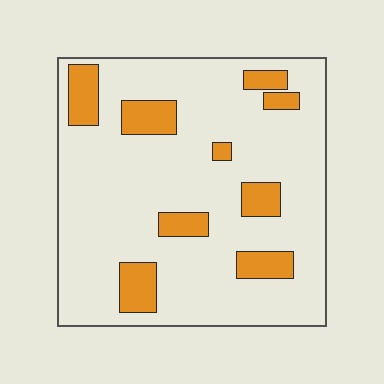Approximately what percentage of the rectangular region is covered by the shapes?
Approximately 15%.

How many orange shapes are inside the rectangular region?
9.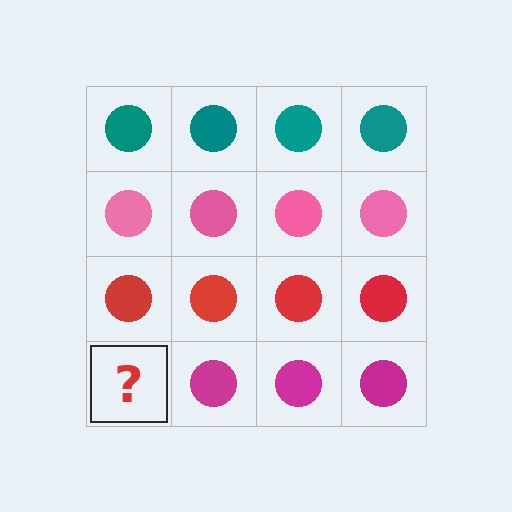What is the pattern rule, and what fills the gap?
The rule is that each row has a consistent color. The gap should be filled with a magenta circle.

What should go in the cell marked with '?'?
The missing cell should contain a magenta circle.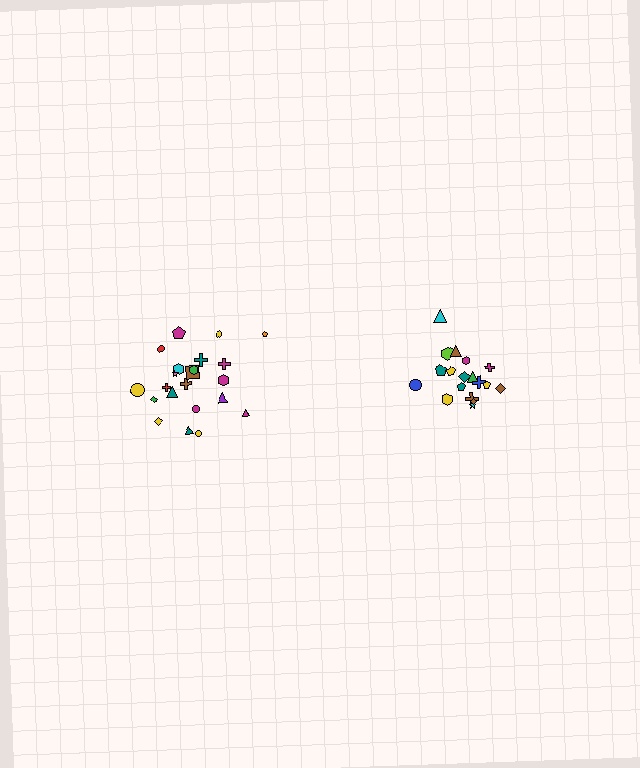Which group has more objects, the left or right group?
The left group.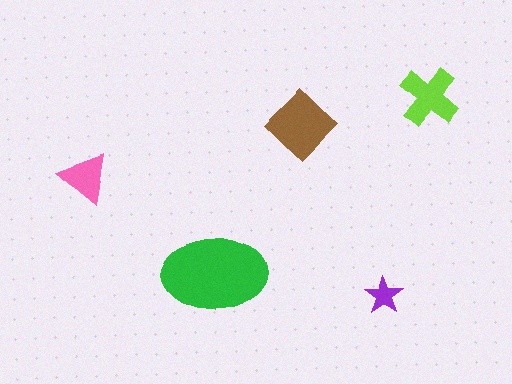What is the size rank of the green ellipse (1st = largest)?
1st.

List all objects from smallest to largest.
The purple star, the pink triangle, the lime cross, the brown diamond, the green ellipse.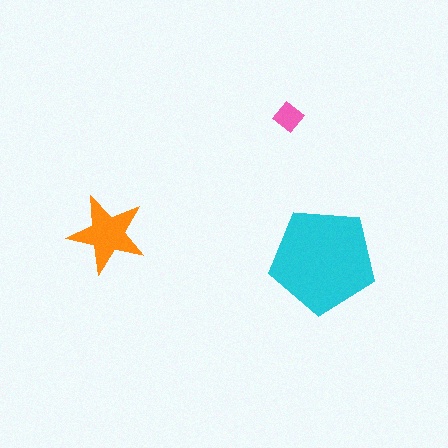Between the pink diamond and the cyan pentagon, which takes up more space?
The cyan pentagon.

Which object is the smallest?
The pink diamond.